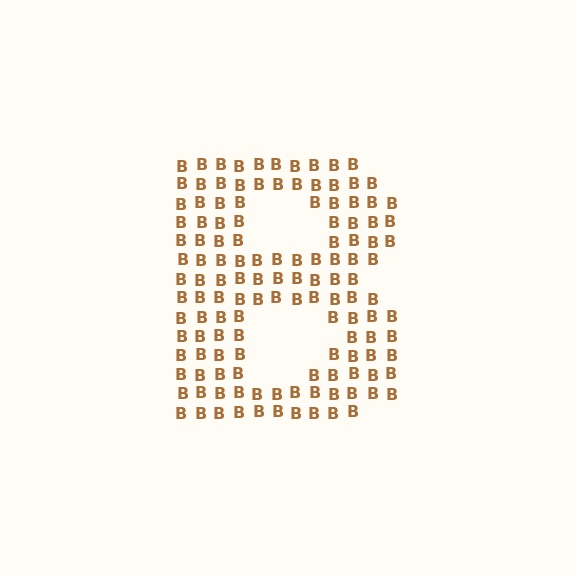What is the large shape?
The large shape is the letter B.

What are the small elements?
The small elements are letter B's.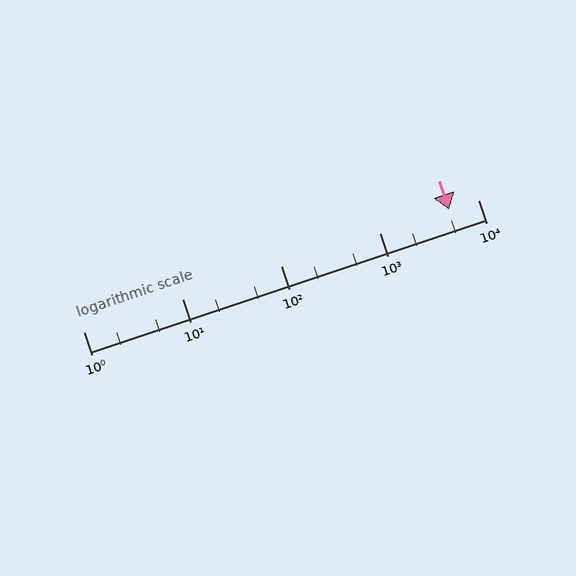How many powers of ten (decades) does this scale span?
The scale spans 4 decades, from 1 to 10000.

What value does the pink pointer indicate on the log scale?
The pointer indicates approximately 5100.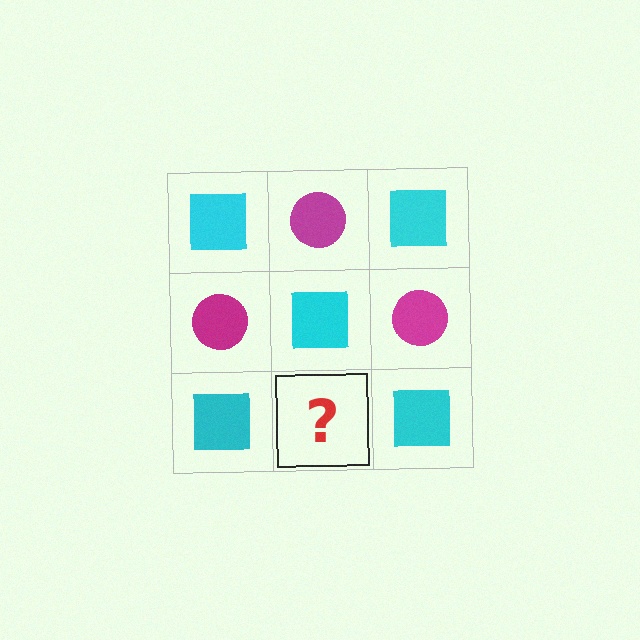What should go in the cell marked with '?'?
The missing cell should contain a magenta circle.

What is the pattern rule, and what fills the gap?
The rule is that it alternates cyan square and magenta circle in a checkerboard pattern. The gap should be filled with a magenta circle.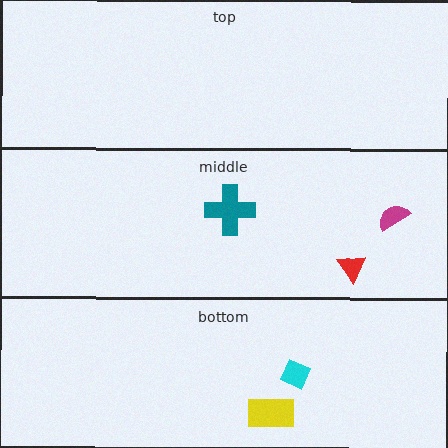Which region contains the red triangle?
The middle region.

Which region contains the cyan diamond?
The bottom region.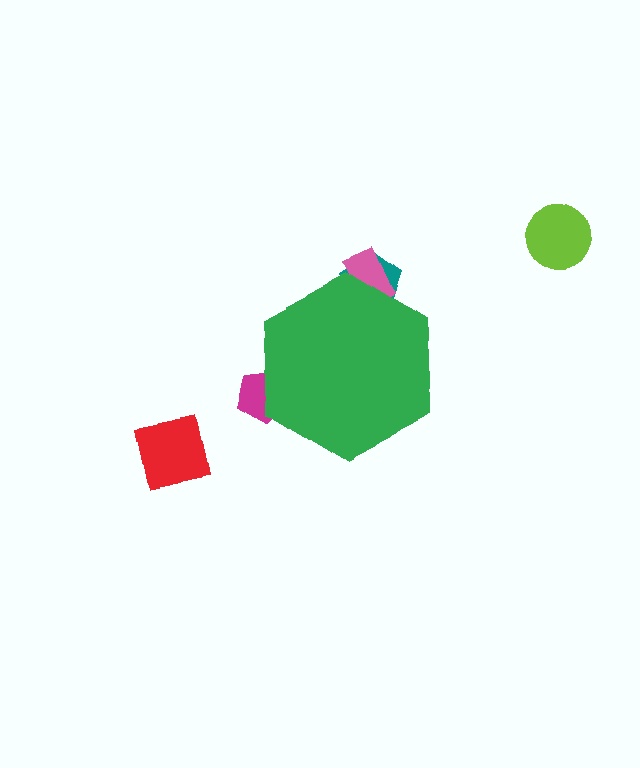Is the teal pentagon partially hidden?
Yes, the teal pentagon is partially hidden behind the green hexagon.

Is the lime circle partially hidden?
No, the lime circle is fully visible.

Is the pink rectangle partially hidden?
Yes, the pink rectangle is partially hidden behind the green hexagon.